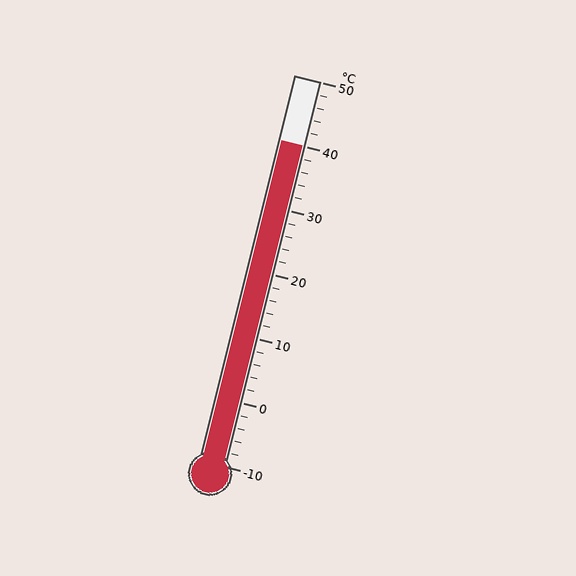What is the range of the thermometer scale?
The thermometer scale ranges from -10°C to 50°C.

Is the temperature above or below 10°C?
The temperature is above 10°C.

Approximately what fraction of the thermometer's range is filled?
The thermometer is filled to approximately 85% of its range.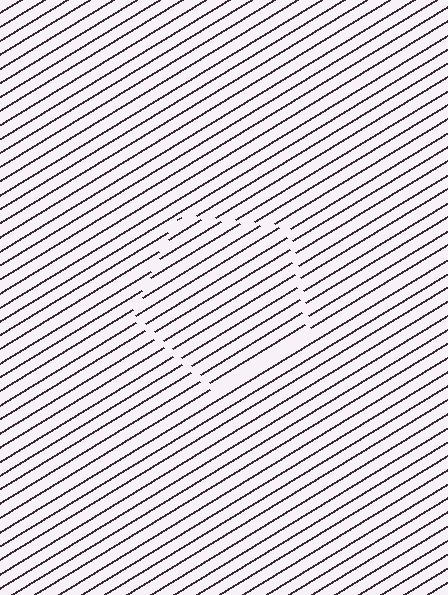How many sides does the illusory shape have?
5 sides — the line-ends trace a pentagon.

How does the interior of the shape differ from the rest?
The interior of the shape contains the same grating, shifted by half a period — the contour is defined by the phase discontinuity where line-ends from the inner and outer gratings abut.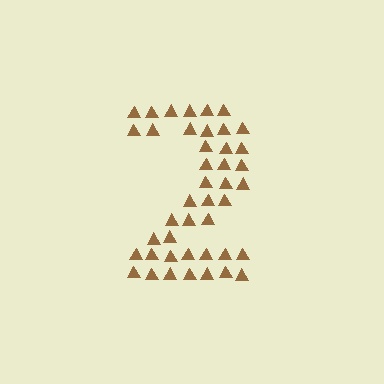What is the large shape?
The large shape is the digit 2.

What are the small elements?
The small elements are triangles.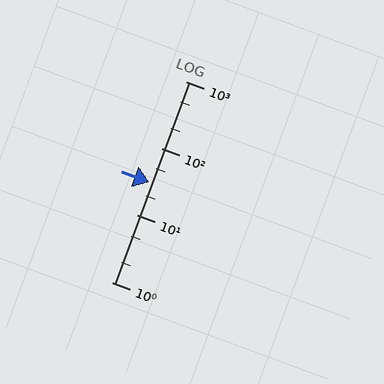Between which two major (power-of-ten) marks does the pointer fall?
The pointer is between 10 and 100.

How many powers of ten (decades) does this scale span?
The scale spans 3 decades, from 1 to 1000.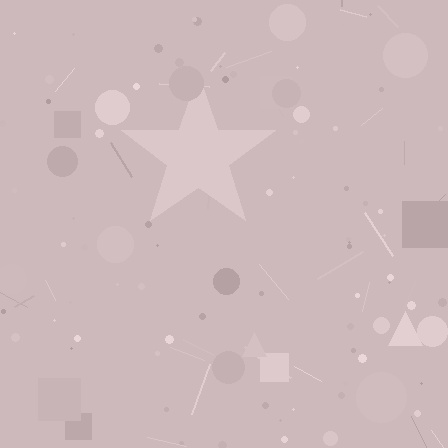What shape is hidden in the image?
A star is hidden in the image.